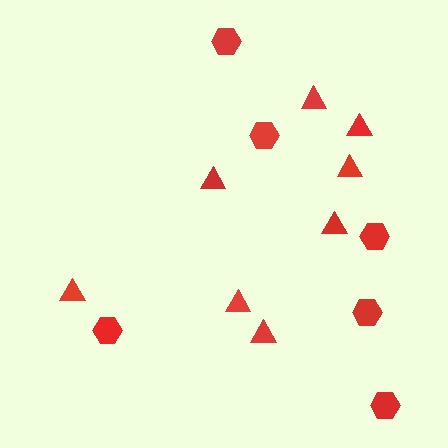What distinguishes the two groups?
There are 2 groups: one group of hexagons (6) and one group of triangles (8).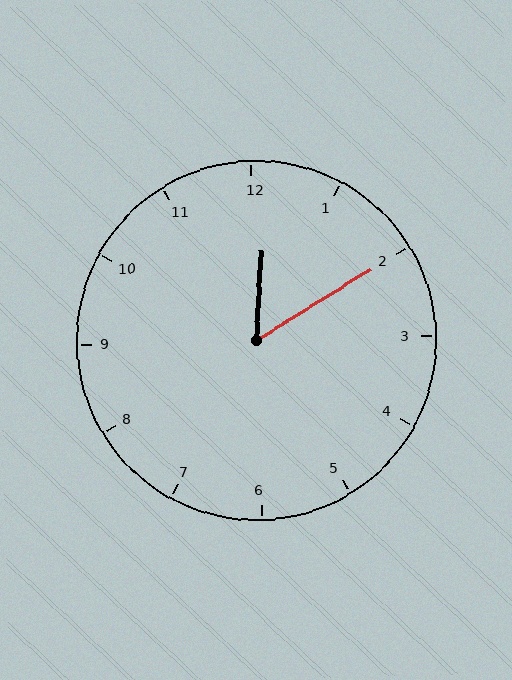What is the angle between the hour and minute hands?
Approximately 55 degrees.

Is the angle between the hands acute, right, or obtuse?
It is acute.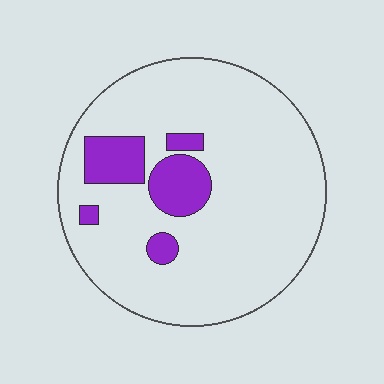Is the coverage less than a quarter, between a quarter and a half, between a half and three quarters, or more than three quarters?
Less than a quarter.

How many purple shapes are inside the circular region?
5.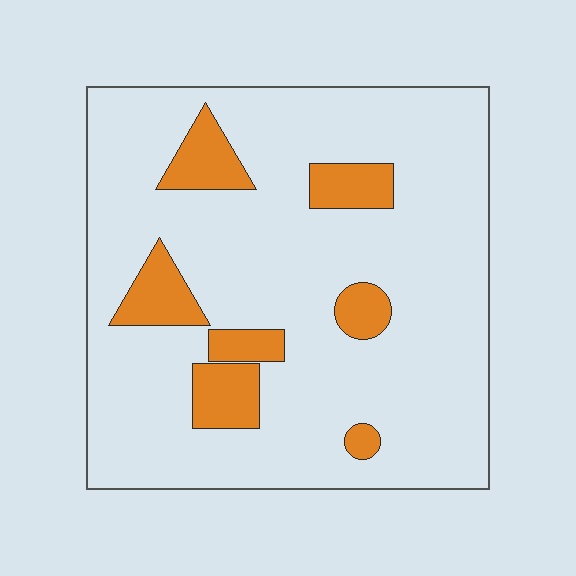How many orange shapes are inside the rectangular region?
7.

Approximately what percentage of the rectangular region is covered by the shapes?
Approximately 15%.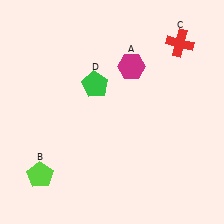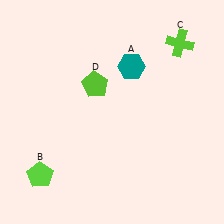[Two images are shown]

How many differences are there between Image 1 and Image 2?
There are 3 differences between the two images.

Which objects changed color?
A changed from magenta to teal. C changed from red to lime. D changed from green to lime.